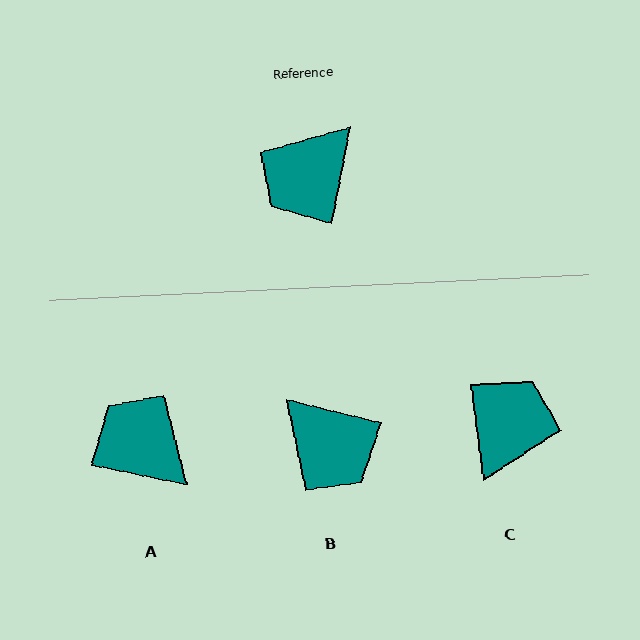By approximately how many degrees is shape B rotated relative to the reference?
Approximately 87 degrees counter-clockwise.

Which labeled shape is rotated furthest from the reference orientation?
C, about 162 degrees away.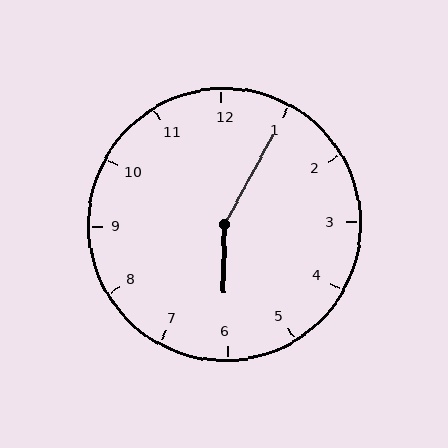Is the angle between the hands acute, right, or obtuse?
It is obtuse.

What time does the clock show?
6:05.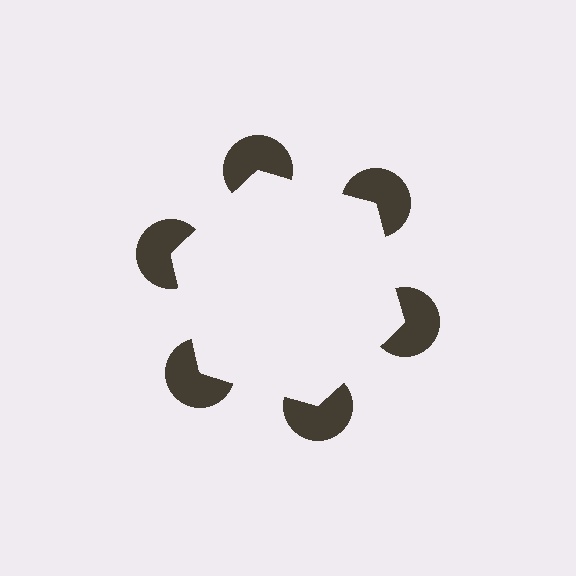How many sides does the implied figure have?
6 sides.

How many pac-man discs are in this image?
There are 6 — one at each vertex of the illusory hexagon.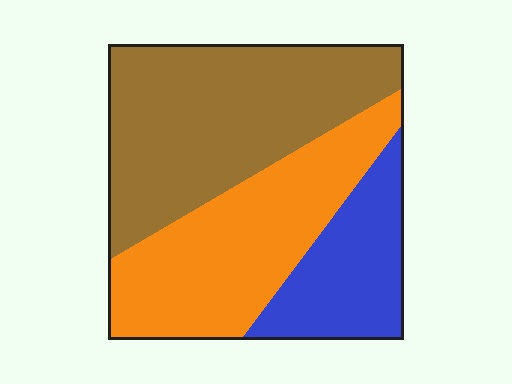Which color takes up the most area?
Brown, at roughly 45%.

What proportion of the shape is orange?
Orange takes up about three eighths (3/8) of the shape.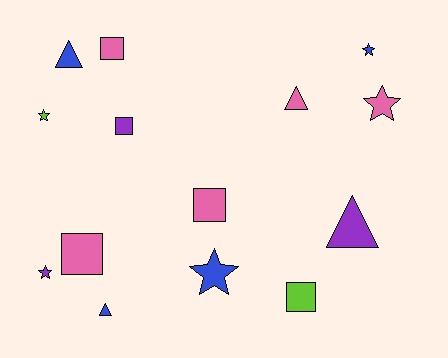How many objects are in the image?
There are 14 objects.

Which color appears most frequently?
Pink, with 5 objects.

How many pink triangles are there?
There is 1 pink triangle.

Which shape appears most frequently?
Square, with 5 objects.